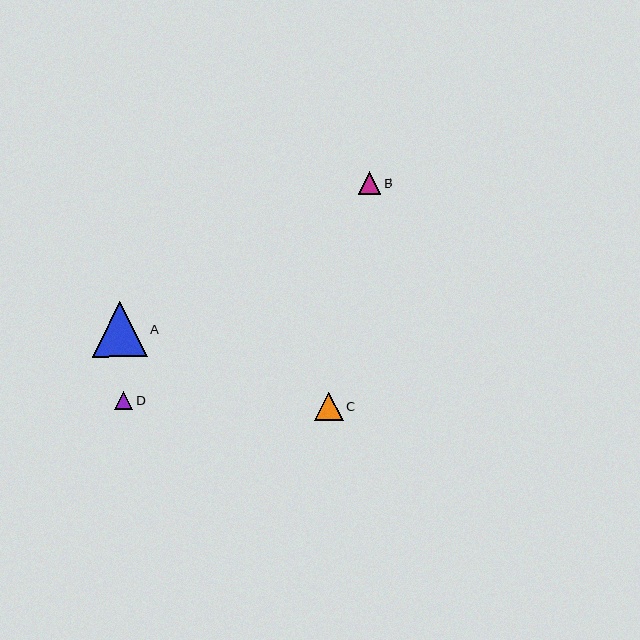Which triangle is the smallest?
Triangle D is the smallest with a size of approximately 18 pixels.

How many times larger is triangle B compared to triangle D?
Triangle B is approximately 1.2 times the size of triangle D.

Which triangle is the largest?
Triangle A is the largest with a size of approximately 55 pixels.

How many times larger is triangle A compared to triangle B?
Triangle A is approximately 2.5 times the size of triangle B.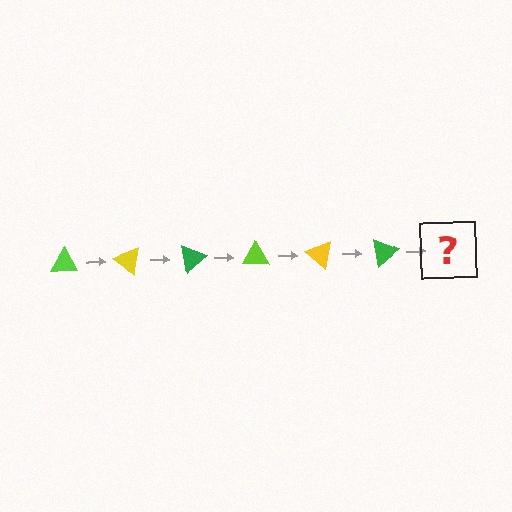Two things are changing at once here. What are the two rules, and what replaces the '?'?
The two rules are that it rotates 40 degrees each step and the color cycles through lime, yellow, and green. The '?' should be a lime triangle, rotated 240 degrees from the start.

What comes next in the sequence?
The next element should be a lime triangle, rotated 240 degrees from the start.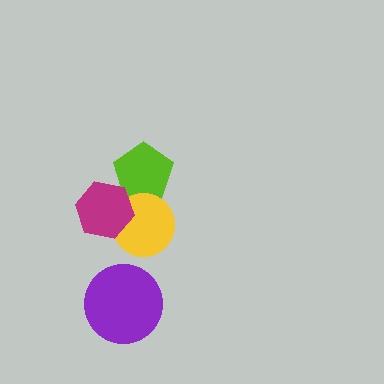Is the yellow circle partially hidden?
Yes, it is partially covered by another shape.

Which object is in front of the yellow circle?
The magenta hexagon is in front of the yellow circle.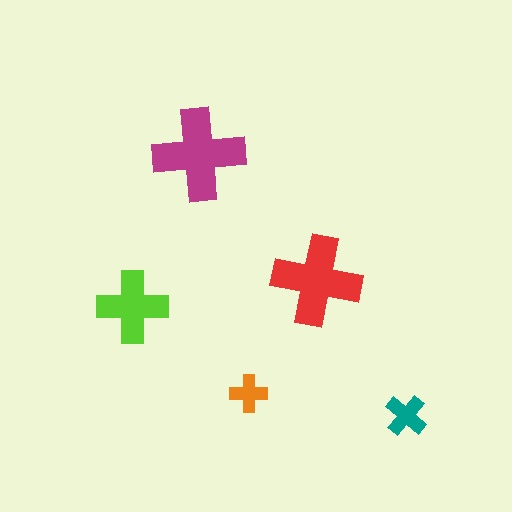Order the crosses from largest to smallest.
the magenta one, the red one, the lime one, the teal one, the orange one.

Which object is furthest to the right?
The teal cross is rightmost.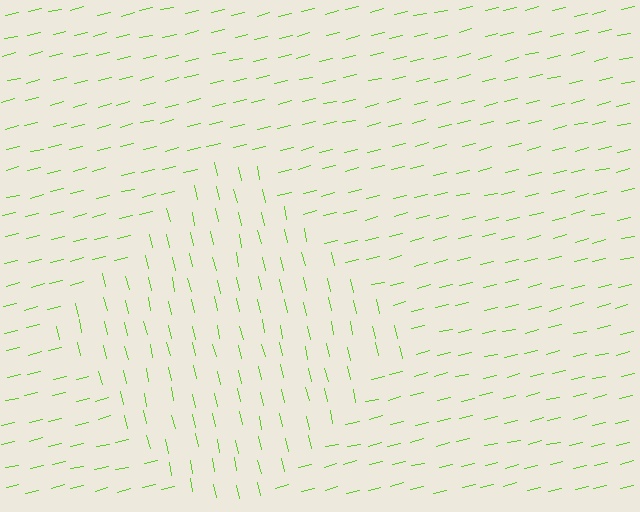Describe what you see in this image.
The image is filled with small lime line segments. A diamond region in the image has lines oriented differently from the surrounding lines, creating a visible texture boundary.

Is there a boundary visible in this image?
Yes, there is a texture boundary formed by a change in line orientation.